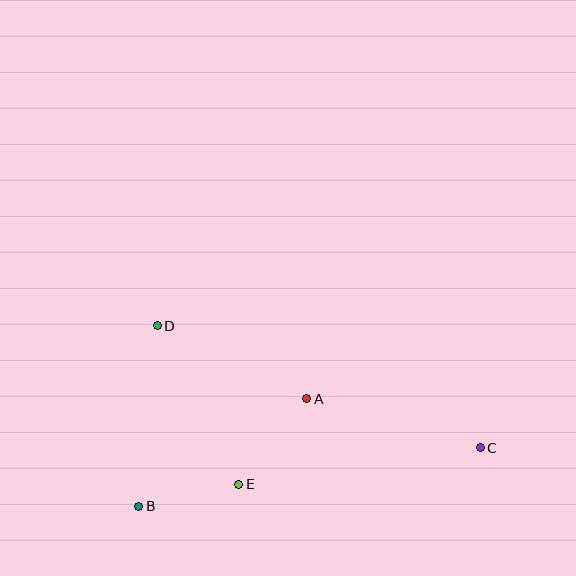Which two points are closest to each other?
Points B and E are closest to each other.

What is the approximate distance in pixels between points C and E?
The distance between C and E is approximately 244 pixels.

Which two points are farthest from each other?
Points B and C are farthest from each other.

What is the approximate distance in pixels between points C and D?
The distance between C and D is approximately 345 pixels.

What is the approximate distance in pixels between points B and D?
The distance between B and D is approximately 181 pixels.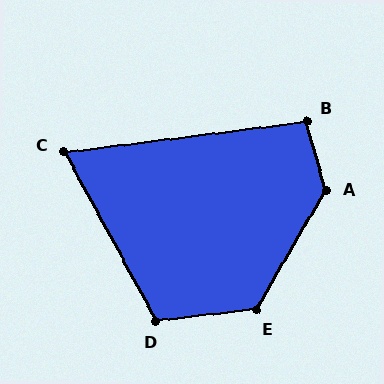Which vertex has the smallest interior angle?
C, at approximately 69 degrees.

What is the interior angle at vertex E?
Approximately 127 degrees (obtuse).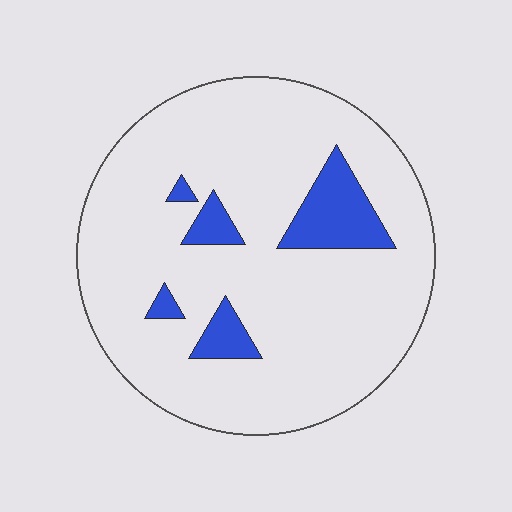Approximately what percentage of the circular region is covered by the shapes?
Approximately 10%.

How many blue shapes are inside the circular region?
5.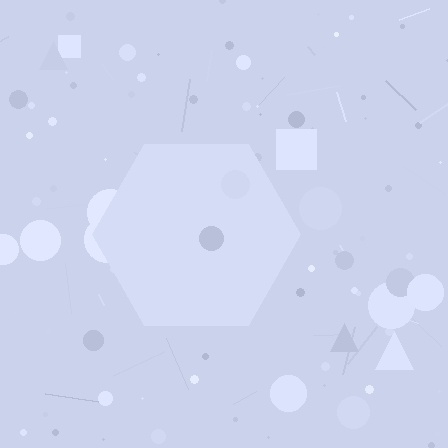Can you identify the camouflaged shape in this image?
The camouflaged shape is a hexagon.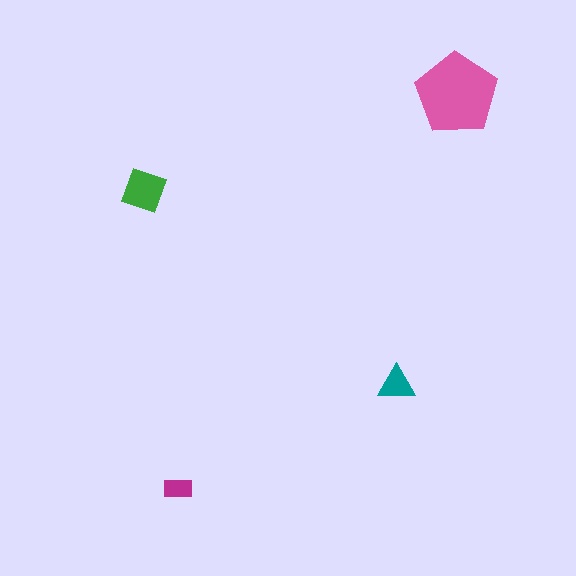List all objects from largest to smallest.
The pink pentagon, the green square, the teal triangle, the magenta rectangle.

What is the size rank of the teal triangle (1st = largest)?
3rd.